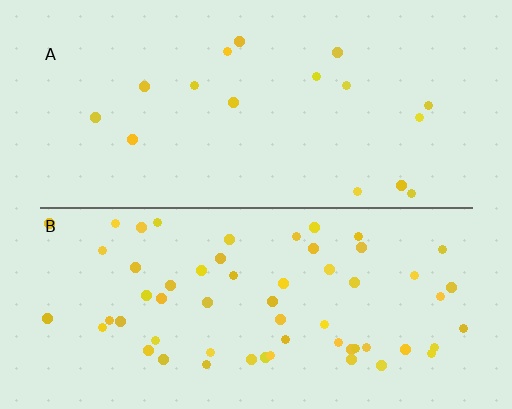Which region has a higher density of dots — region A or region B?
B (the bottom).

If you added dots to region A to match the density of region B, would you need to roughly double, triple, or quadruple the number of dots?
Approximately quadruple.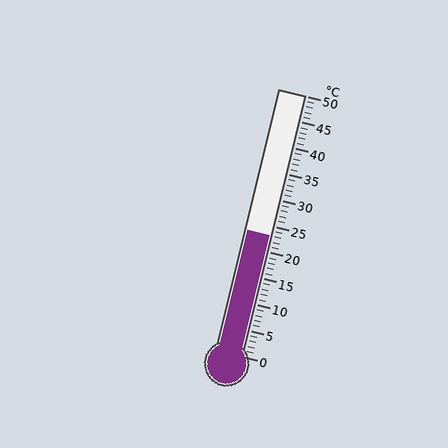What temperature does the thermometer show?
The thermometer shows approximately 23°C.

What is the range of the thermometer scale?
The thermometer scale ranges from 0°C to 50°C.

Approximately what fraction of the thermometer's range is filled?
The thermometer is filled to approximately 45% of its range.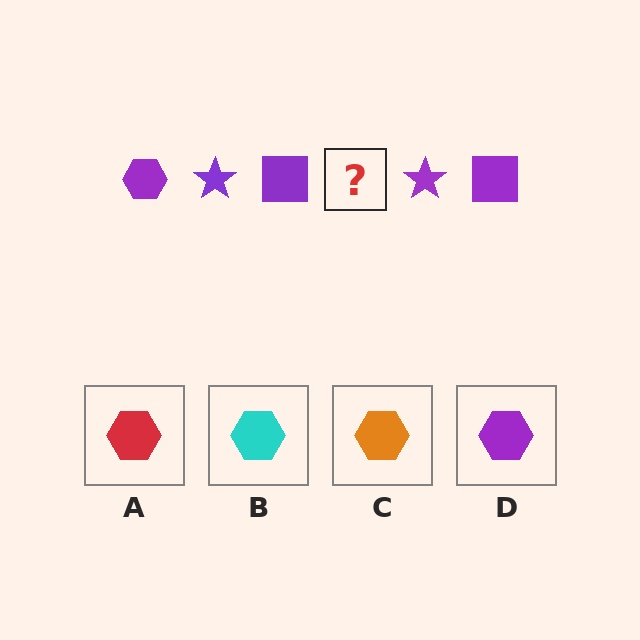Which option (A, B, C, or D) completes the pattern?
D.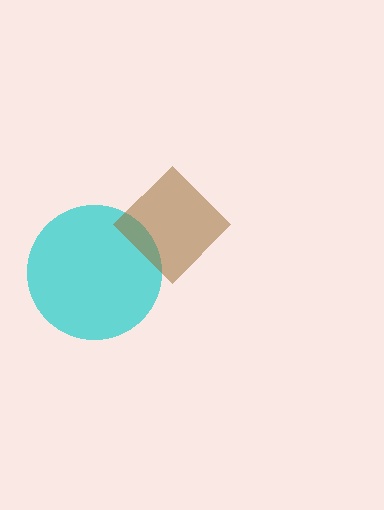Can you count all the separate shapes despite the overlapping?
Yes, there are 2 separate shapes.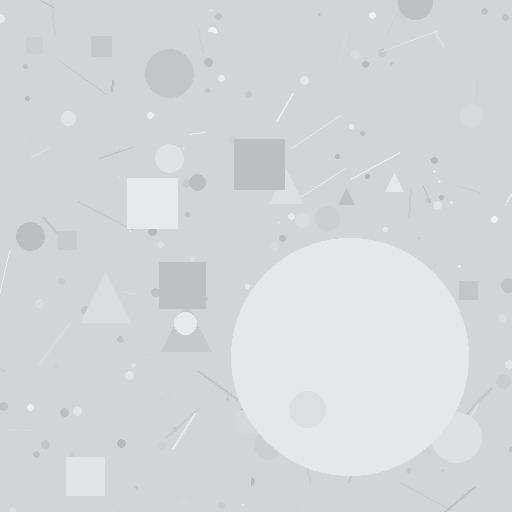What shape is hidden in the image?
A circle is hidden in the image.